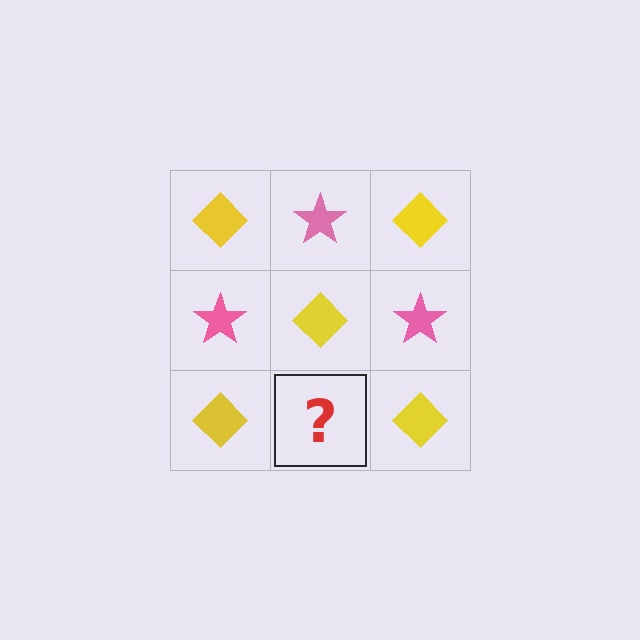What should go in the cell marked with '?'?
The missing cell should contain a pink star.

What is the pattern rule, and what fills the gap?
The rule is that it alternates yellow diamond and pink star in a checkerboard pattern. The gap should be filled with a pink star.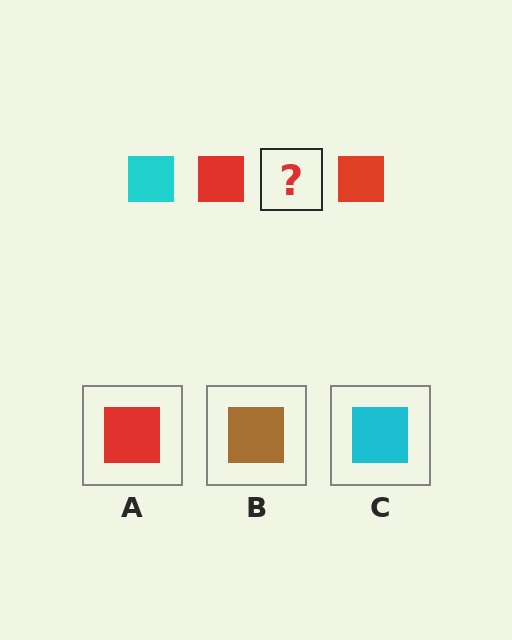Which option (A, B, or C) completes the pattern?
C.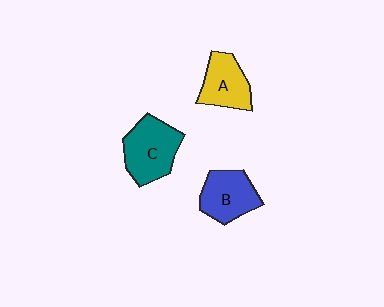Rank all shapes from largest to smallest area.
From largest to smallest: C (teal), B (blue), A (yellow).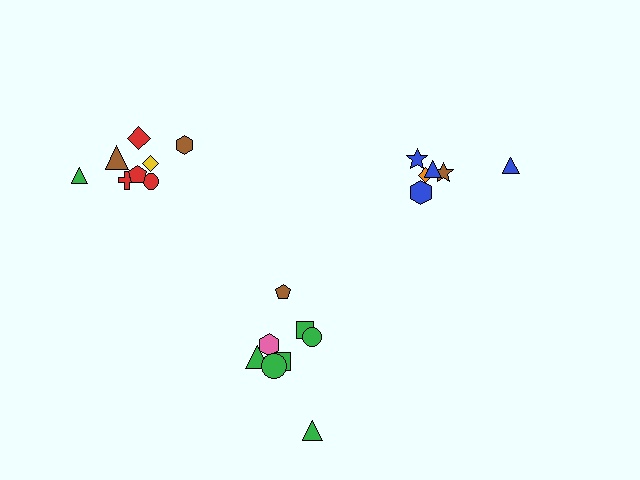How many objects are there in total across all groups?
There are 22 objects.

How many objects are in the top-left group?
There are 8 objects.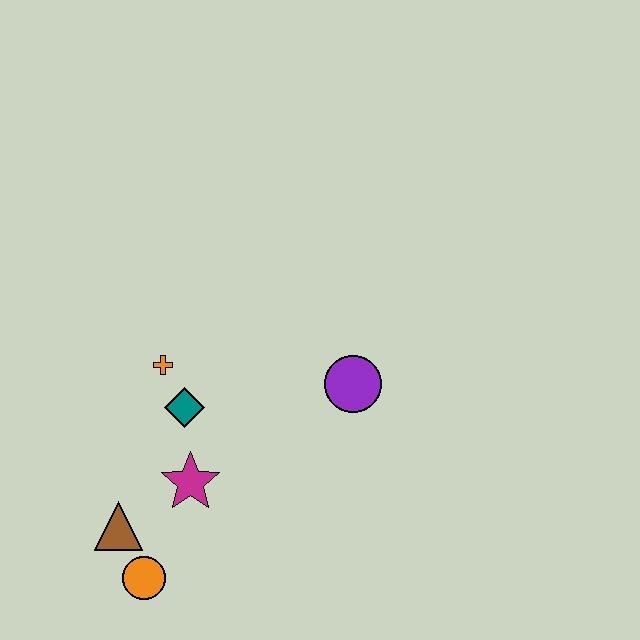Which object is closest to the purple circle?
The teal diamond is closest to the purple circle.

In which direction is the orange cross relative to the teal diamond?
The orange cross is above the teal diamond.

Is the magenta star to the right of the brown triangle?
Yes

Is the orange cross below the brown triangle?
No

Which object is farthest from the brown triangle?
The purple circle is farthest from the brown triangle.